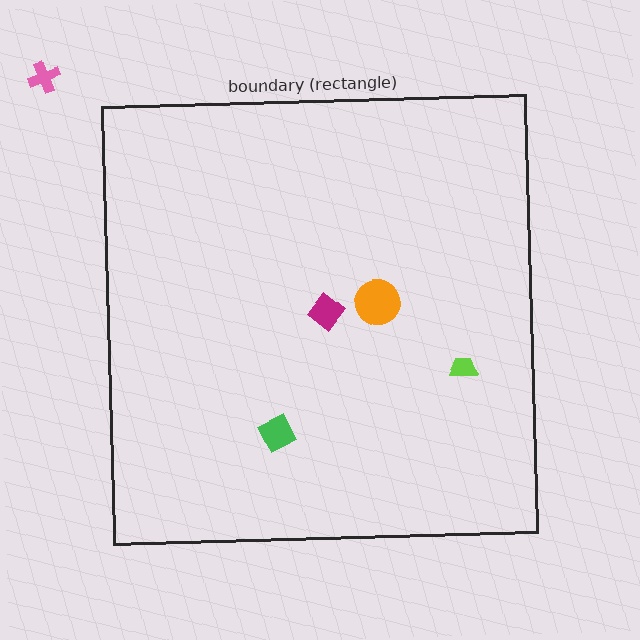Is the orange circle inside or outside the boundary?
Inside.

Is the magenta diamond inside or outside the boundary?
Inside.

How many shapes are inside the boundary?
4 inside, 1 outside.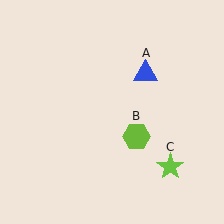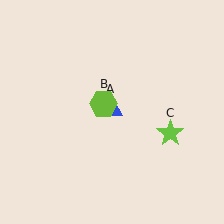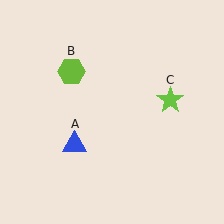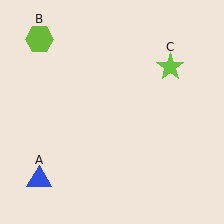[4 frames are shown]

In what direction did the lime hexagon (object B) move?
The lime hexagon (object B) moved up and to the left.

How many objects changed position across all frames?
3 objects changed position: blue triangle (object A), lime hexagon (object B), lime star (object C).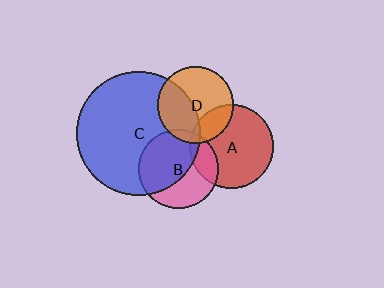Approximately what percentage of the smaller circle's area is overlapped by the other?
Approximately 5%.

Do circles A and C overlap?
Yes.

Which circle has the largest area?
Circle C (blue).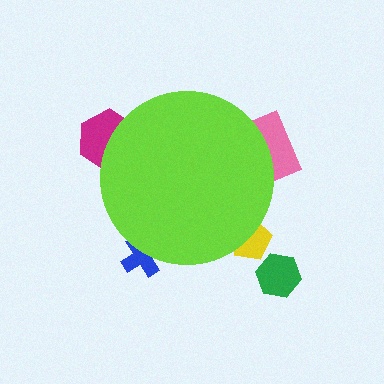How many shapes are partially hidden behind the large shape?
4 shapes are partially hidden.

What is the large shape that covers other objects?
A lime circle.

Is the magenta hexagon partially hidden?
Yes, the magenta hexagon is partially hidden behind the lime circle.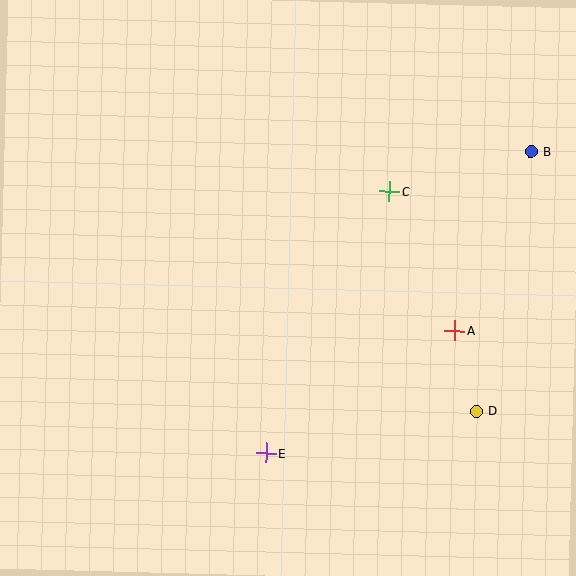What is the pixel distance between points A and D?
The distance between A and D is 84 pixels.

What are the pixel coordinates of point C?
Point C is at (389, 191).